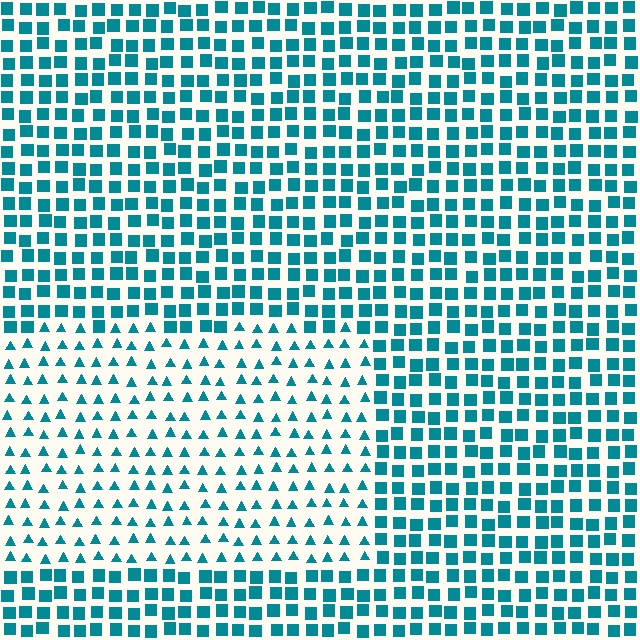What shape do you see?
I see a rectangle.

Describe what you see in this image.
The image is filled with small teal elements arranged in a uniform grid. A rectangle-shaped region contains triangles, while the surrounding area contains squares. The boundary is defined purely by the change in element shape.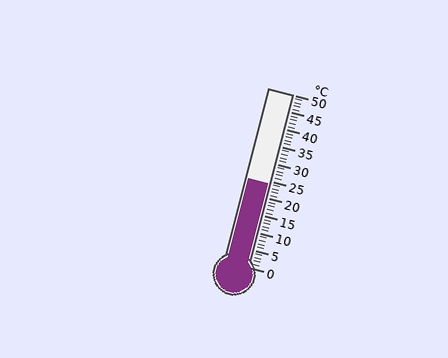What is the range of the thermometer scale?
The thermometer scale ranges from 0°C to 50°C.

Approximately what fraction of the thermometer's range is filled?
The thermometer is filled to approximately 50% of its range.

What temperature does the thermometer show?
The thermometer shows approximately 24°C.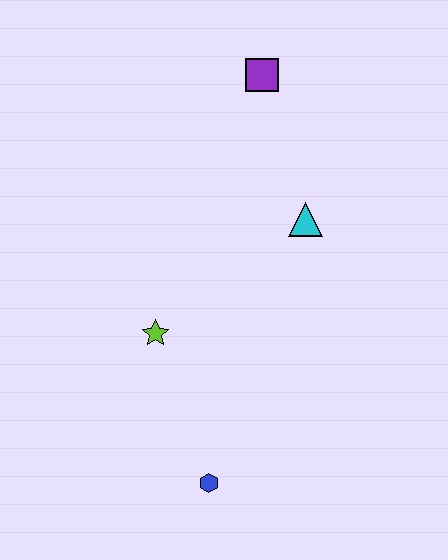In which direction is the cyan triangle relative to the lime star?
The cyan triangle is to the right of the lime star.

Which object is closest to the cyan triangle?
The purple square is closest to the cyan triangle.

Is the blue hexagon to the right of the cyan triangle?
No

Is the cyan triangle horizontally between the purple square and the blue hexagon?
No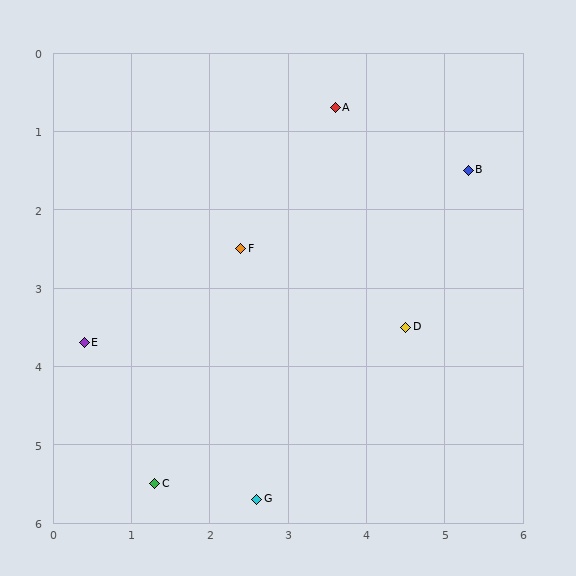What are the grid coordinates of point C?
Point C is at approximately (1.3, 5.5).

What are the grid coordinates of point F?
Point F is at approximately (2.4, 2.5).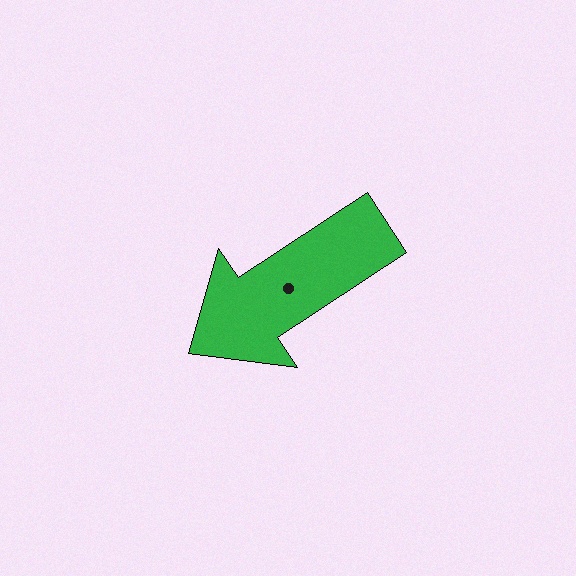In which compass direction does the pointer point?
Southwest.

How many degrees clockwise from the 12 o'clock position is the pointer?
Approximately 237 degrees.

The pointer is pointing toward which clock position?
Roughly 8 o'clock.